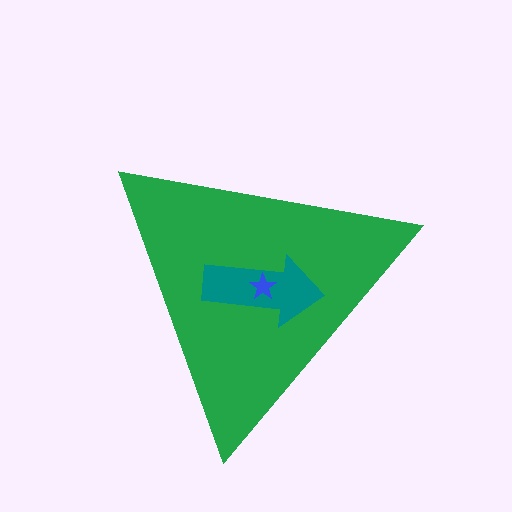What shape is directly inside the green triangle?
The teal arrow.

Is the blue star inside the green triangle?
Yes.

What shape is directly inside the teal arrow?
The blue star.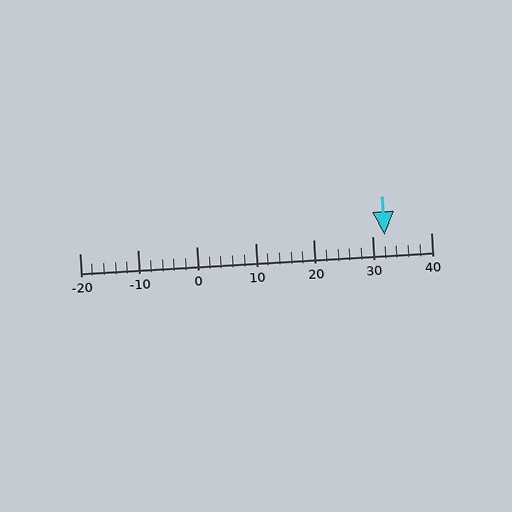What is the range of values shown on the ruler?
The ruler shows values from -20 to 40.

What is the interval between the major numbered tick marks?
The major tick marks are spaced 10 units apart.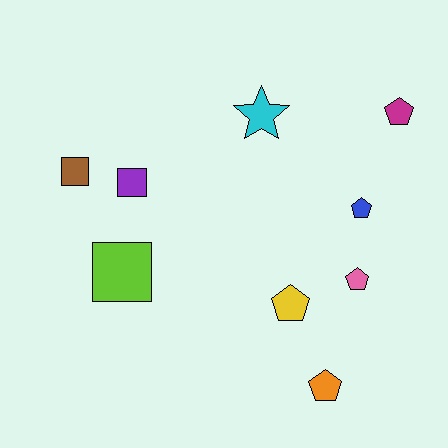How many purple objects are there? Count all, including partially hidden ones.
There is 1 purple object.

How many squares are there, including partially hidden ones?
There are 3 squares.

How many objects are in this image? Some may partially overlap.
There are 9 objects.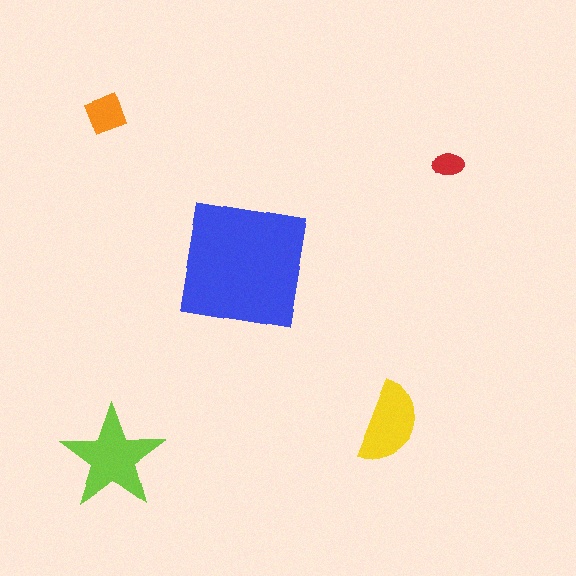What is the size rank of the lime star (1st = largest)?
2nd.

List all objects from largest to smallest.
The blue square, the lime star, the yellow semicircle, the orange diamond, the red ellipse.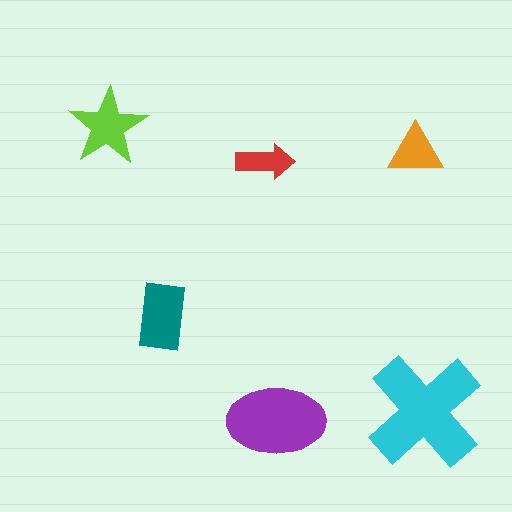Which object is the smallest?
The red arrow.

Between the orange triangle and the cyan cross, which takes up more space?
The cyan cross.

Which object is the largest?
The cyan cross.